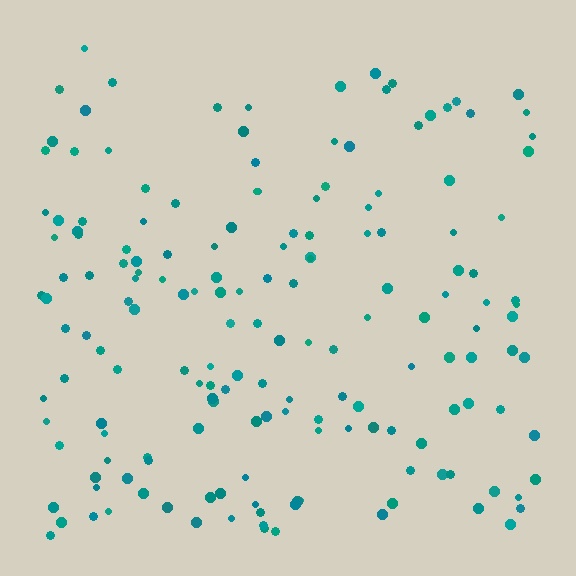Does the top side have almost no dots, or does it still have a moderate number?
Still a moderate number, just noticeably fewer than the bottom.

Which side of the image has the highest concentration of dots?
The bottom.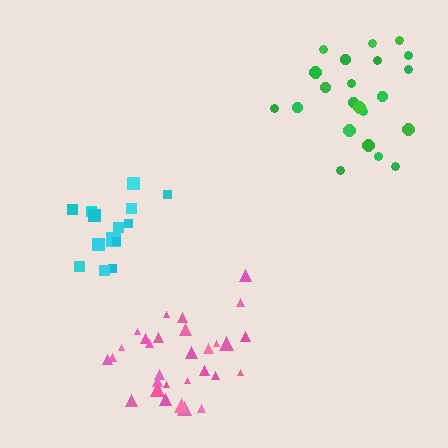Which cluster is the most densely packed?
Pink.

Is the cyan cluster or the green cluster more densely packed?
Cyan.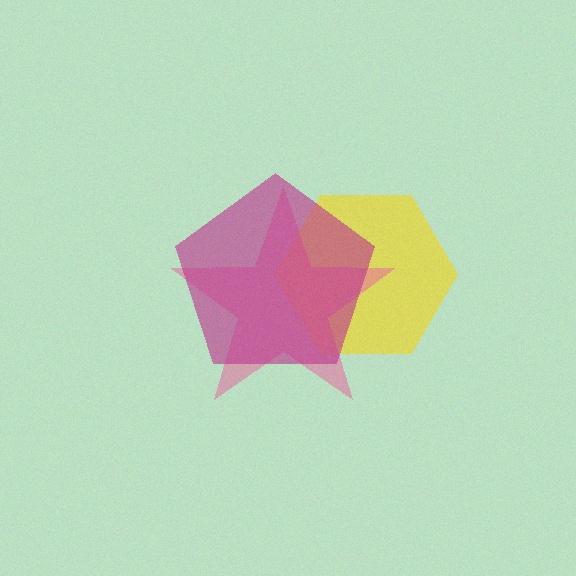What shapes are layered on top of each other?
The layered shapes are: a yellow hexagon, a pink star, a magenta pentagon.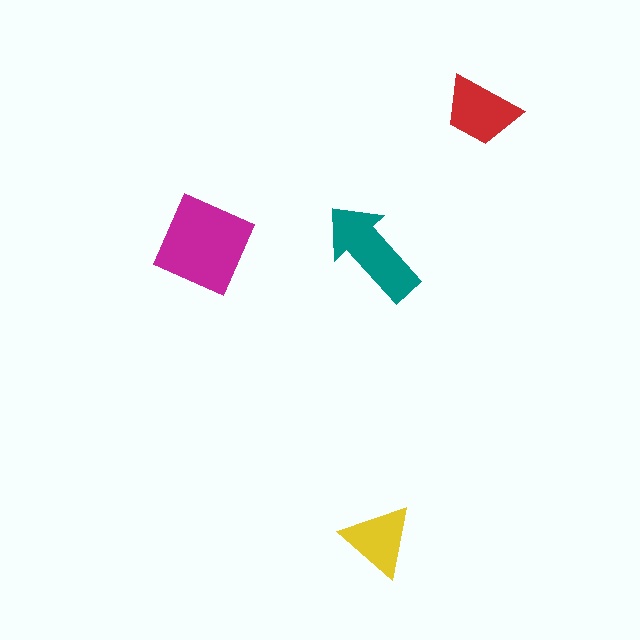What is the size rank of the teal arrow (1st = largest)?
2nd.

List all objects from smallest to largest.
The yellow triangle, the red trapezoid, the teal arrow, the magenta diamond.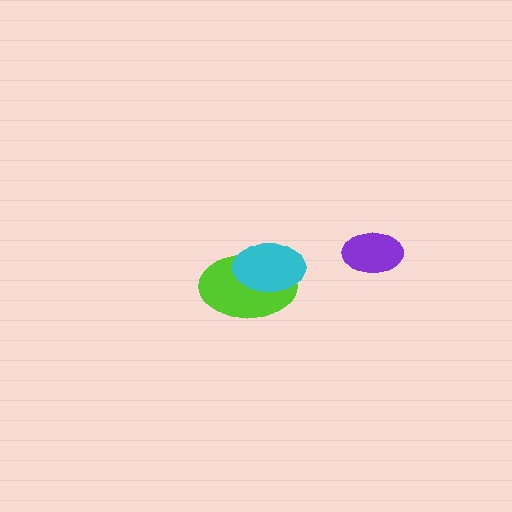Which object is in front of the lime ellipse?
The cyan ellipse is in front of the lime ellipse.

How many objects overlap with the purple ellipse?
0 objects overlap with the purple ellipse.